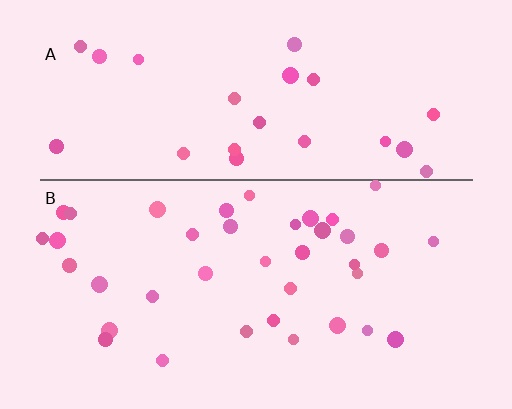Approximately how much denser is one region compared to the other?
Approximately 1.5× — region B over region A.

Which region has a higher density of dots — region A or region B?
B (the bottom).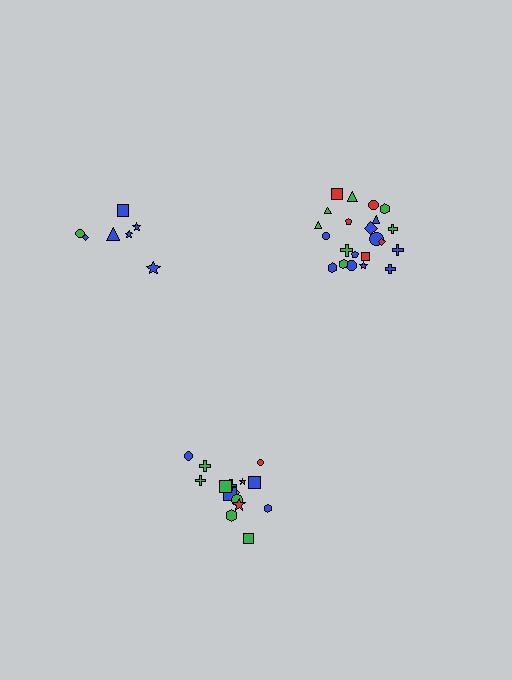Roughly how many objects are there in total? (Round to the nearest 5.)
Roughly 45 objects in total.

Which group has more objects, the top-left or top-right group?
The top-right group.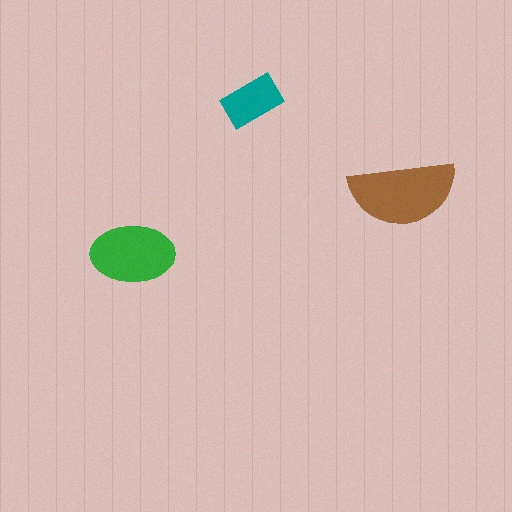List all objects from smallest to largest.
The teal rectangle, the green ellipse, the brown semicircle.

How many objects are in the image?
There are 3 objects in the image.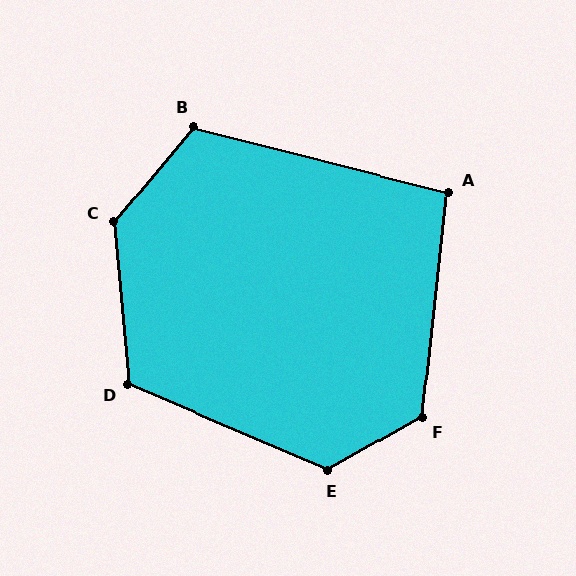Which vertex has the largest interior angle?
C, at approximately 135 degrees.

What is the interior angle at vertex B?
Approximately 116 degrees (obtuse).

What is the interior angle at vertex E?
Approximately 128 degrees (obtuse).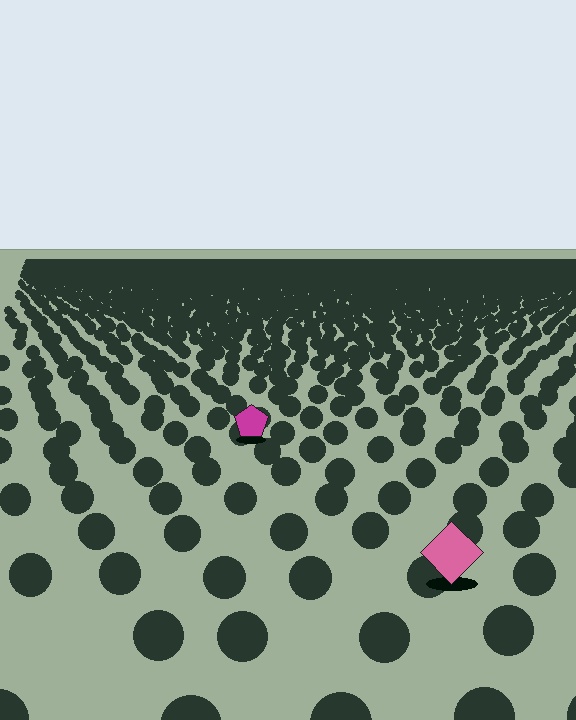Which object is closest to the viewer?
The pink diamond is closest. The texture marks near it are larger and more spread out.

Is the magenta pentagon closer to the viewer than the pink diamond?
No. The pink diamond is closer — you can tell from the texture gradient: the ground texture is coarser near it.